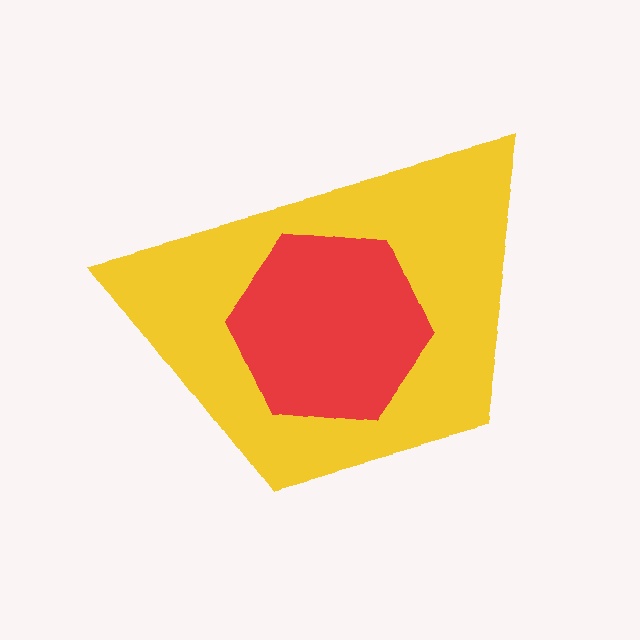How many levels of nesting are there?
2.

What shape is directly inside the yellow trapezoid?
The red hexagon.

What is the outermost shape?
The yellow trapezoid.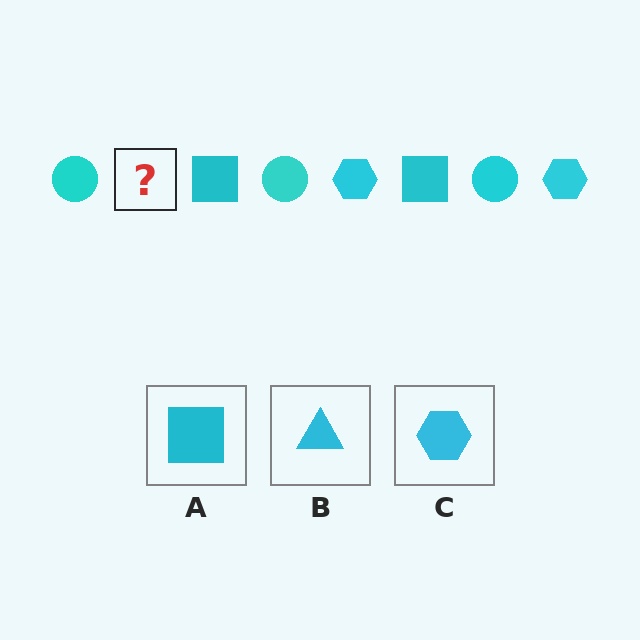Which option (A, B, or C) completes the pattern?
C.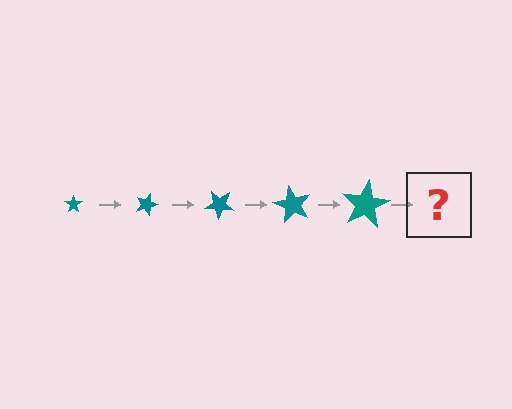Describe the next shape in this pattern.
It should be a star, larger than the previous one and rotated 100 degrees from the start.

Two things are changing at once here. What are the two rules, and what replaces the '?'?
The two rules are that the star grows larger each step and it rotates 20 degrees each step. The '?' should be a star, larger than the previous one and rotated 100 degrees from the start.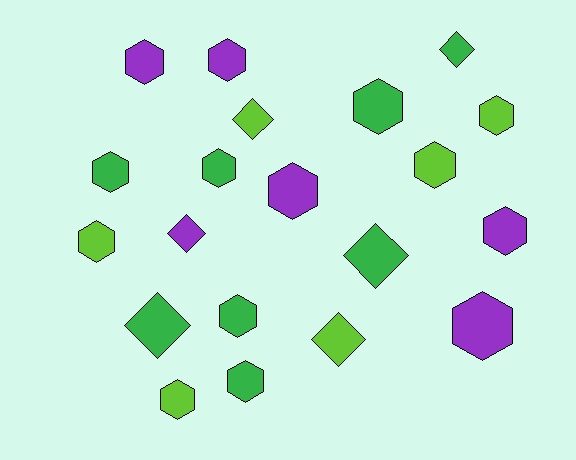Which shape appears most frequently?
Hexagon, with 14 objects.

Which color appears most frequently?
Green, with 8 objects.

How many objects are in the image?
There are 20 objects.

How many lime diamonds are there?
There are 2 lime diamonds.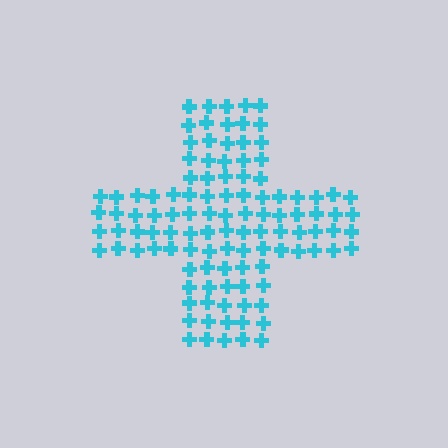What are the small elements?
The small elements are crosses.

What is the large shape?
The large shape is a cross.